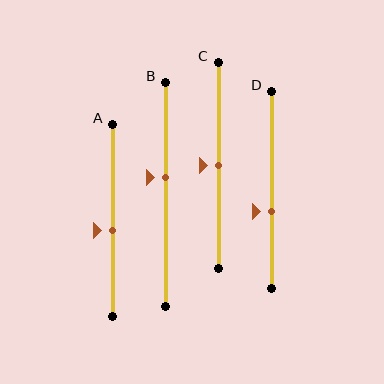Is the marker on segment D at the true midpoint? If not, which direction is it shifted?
No, the marker on segment D is shifted downward by about 11% of the segment length.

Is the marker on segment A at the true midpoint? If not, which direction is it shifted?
No, the marker on segment A is shifted downward by about 5% of the segment length.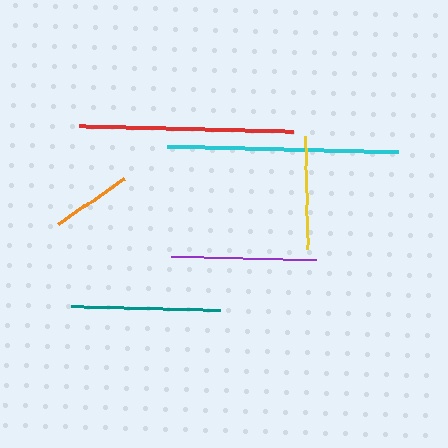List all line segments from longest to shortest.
From longest to shortest: cyan, red, teal, purple, yellow, orange.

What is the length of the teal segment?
The teal segment is approximately 149 pixels long.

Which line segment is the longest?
The cyan line is the longest at approximately 231 pixels.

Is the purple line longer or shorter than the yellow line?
The purple line is longer than the yellow line.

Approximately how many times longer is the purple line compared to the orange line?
The purple line is approximately 1.8 times the length of the orange line.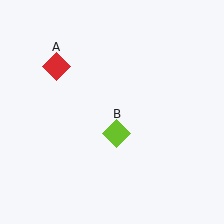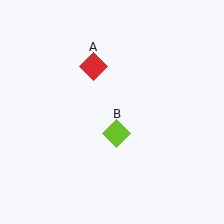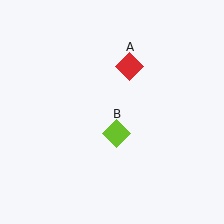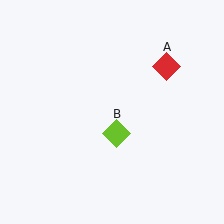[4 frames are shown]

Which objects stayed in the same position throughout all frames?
Lime diamond (object B) remained stationary.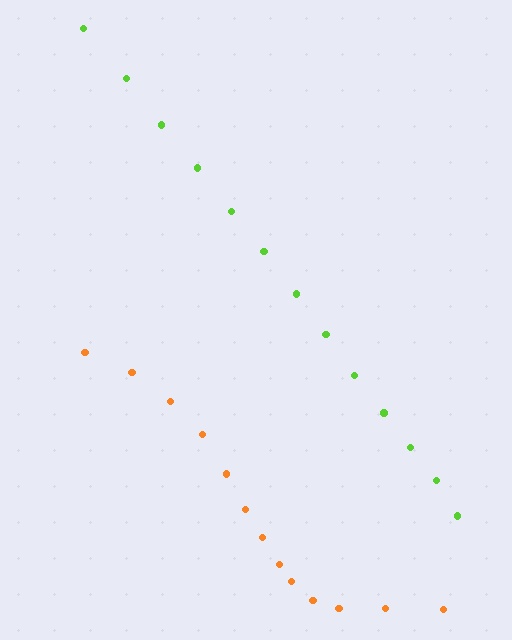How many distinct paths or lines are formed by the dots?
There are 2 distinct paths.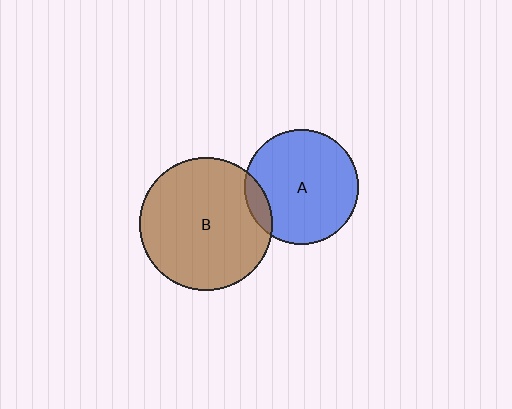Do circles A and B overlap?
Yes.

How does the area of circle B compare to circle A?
Approximately 1.3 times.